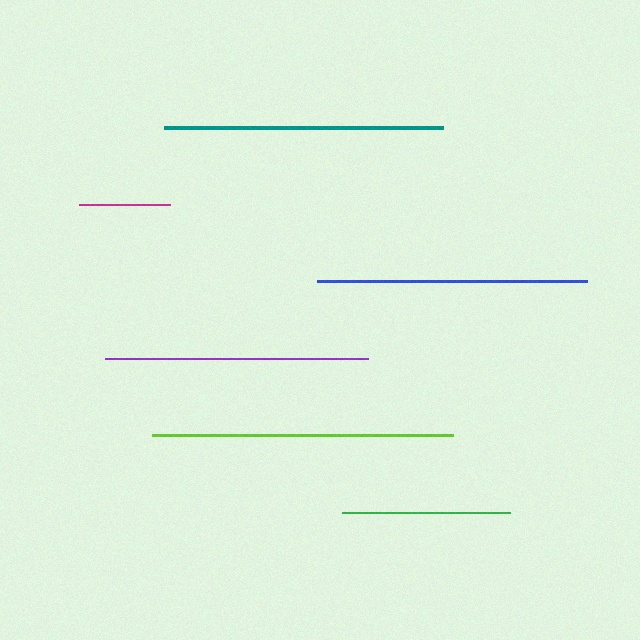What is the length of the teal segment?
The teal segment is approximately 279 pixels long.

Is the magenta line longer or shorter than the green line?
The green line is longer than the magenta line.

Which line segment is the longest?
The lime line is the longest at approximately 301 pixels.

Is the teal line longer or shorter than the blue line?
The teal line is longer than the blue line.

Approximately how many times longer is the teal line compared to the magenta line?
The teal line is approximately 3.1 times the length of the magenta line.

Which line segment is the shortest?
The magenta line is the shortest at approximately 91 pixels.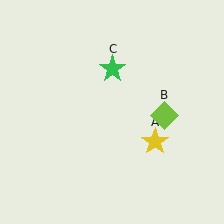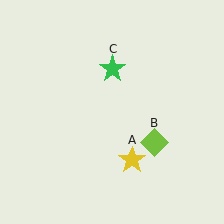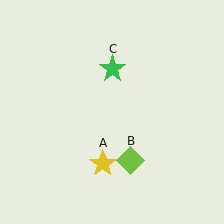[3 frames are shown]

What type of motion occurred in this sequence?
The yellow star (object A), lime diamond (object B) rotated clockwise around the center of the scene.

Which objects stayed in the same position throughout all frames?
Green star (object C) remained stationary.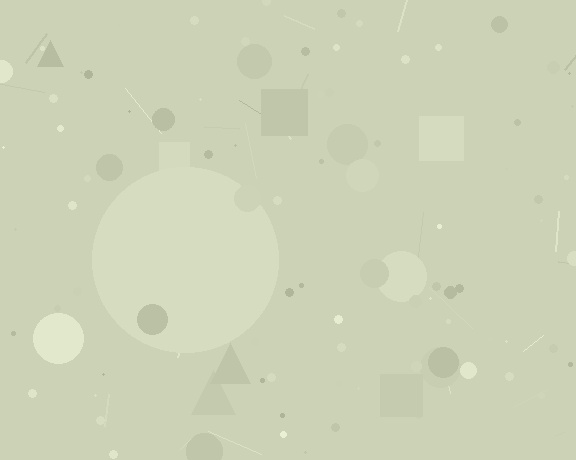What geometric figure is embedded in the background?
A circle is embedded in the background.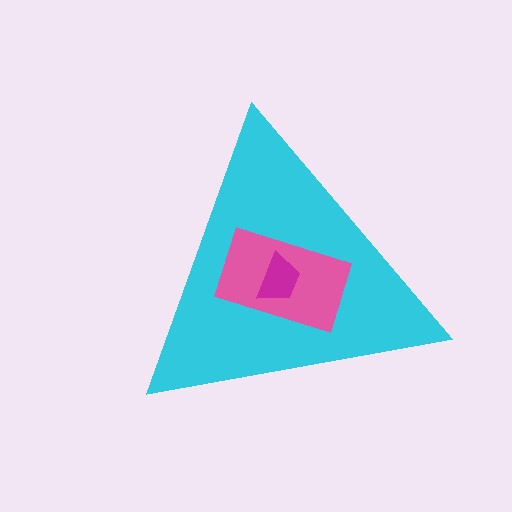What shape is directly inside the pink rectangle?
The magenta trapezoid.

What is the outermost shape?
The cyan triangle.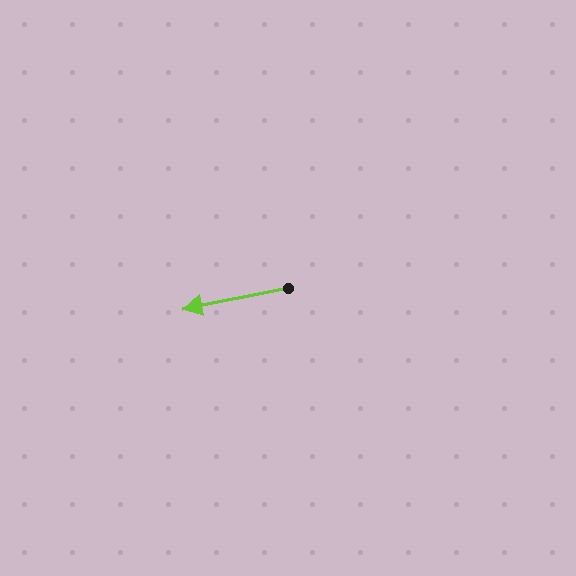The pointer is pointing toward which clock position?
Roughly 9 o'clock.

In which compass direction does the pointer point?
West.